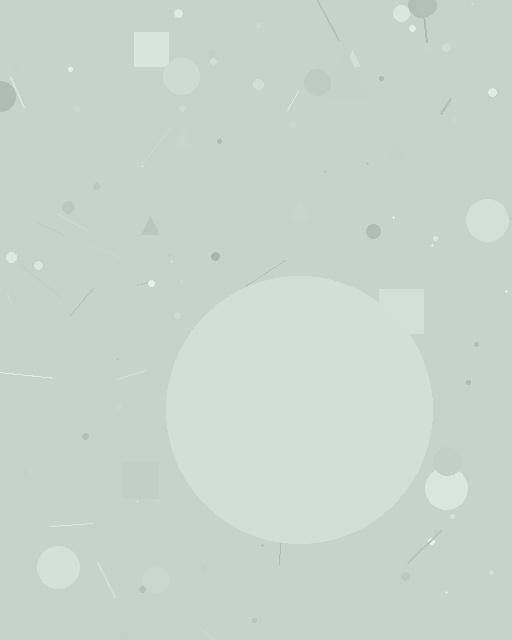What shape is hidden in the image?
A circle is hidden in the image.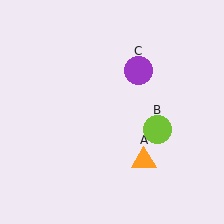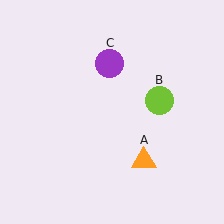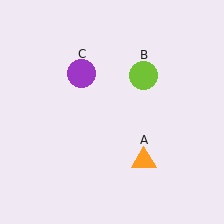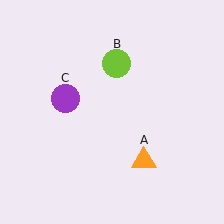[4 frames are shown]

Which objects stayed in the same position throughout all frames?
Orange triangle (object A) remained stationary.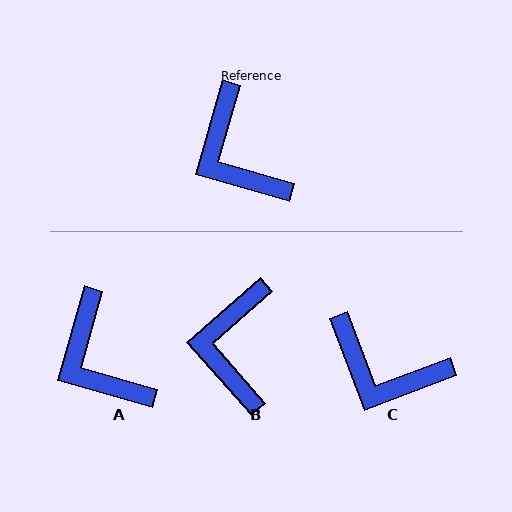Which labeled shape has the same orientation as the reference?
A.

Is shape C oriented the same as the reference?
No, it is off by about 37 degrees.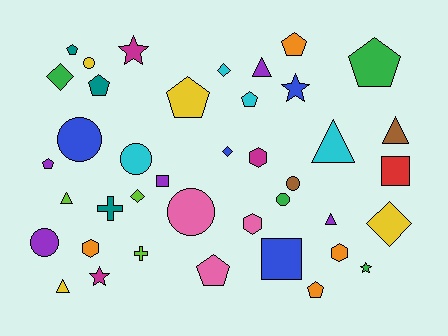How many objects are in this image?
There are 40 objects.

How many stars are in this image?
There are 4 stars.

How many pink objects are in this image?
There are 3 pink objects.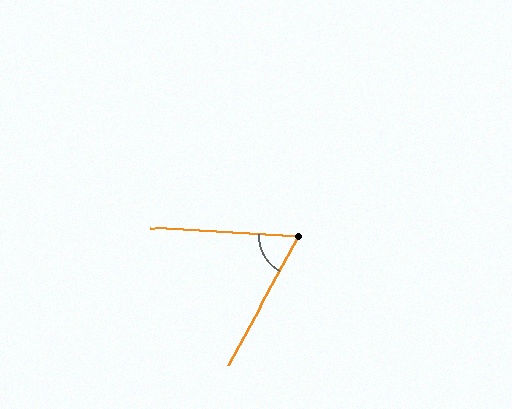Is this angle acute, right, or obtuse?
It is acute.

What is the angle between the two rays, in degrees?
Approximately 65 degrees.